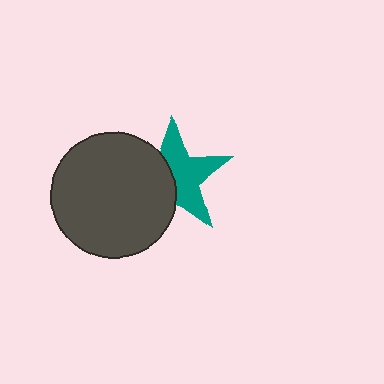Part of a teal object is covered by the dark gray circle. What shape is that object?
It is a star.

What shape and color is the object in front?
The object in front is a dark gray circle.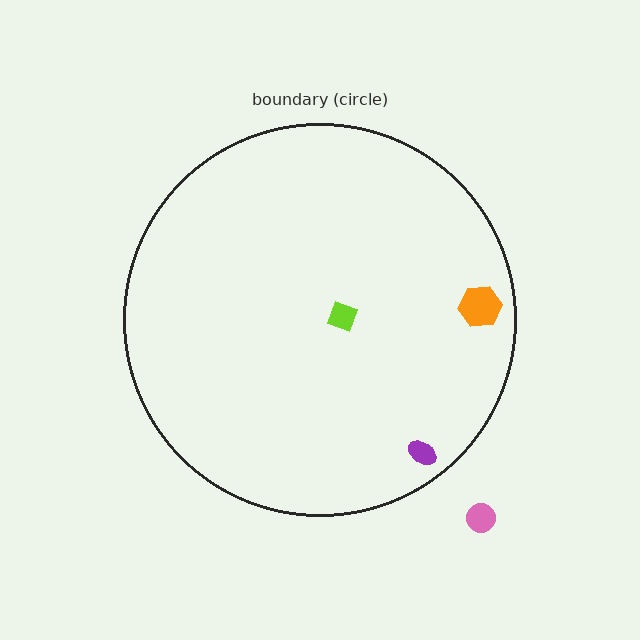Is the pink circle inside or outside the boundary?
Outside.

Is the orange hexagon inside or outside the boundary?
Inside.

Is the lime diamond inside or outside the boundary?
Inside.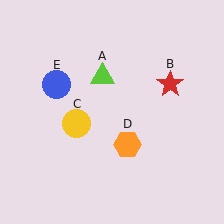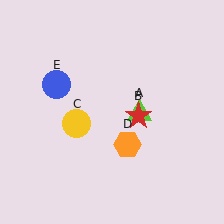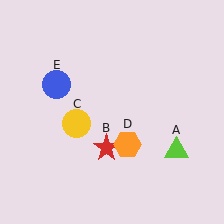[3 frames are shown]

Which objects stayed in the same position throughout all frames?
Yellow circle (object C) and orange hexagon (object D) and blue circle (object E) remained stationary.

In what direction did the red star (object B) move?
The red star (object B) moved down and to the left.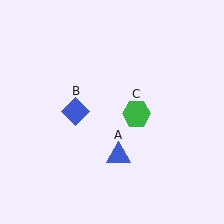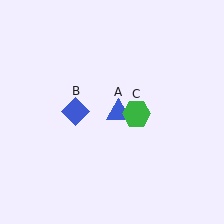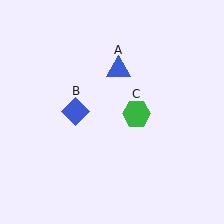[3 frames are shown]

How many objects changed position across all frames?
1 object changed position: blue triangle (object A).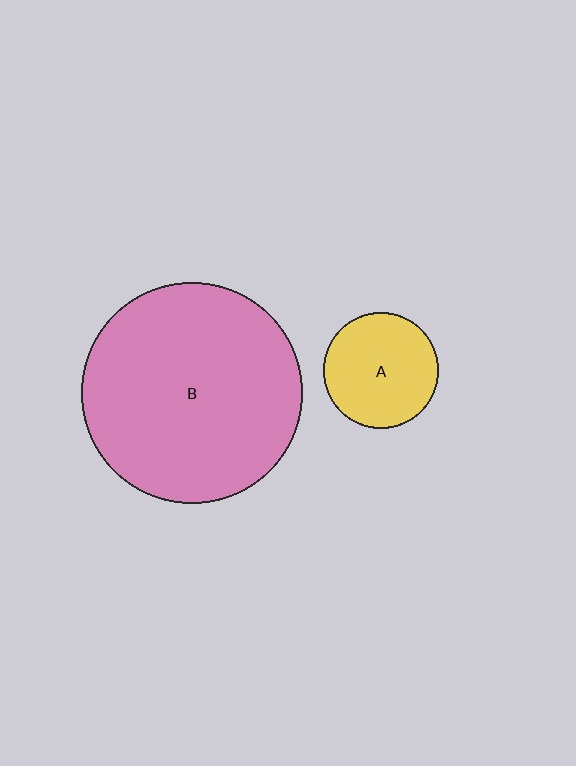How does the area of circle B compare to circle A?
Approximately 3.7 times.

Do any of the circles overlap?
No, none of the circles overlap.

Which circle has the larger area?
Circle B (pink).